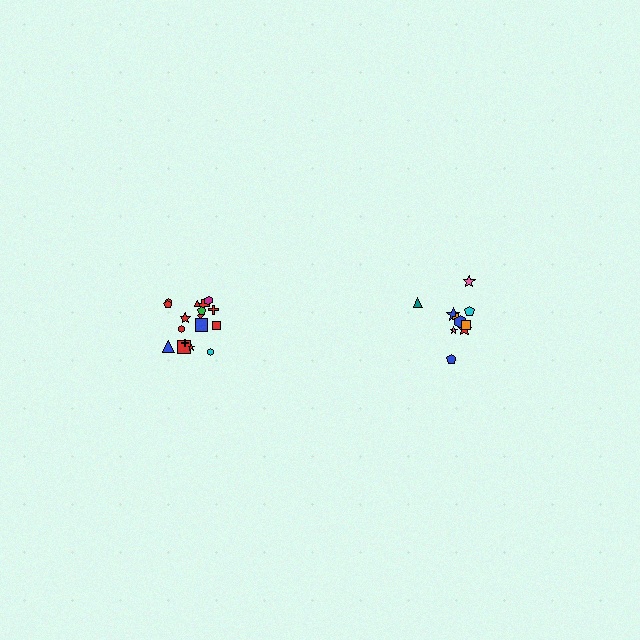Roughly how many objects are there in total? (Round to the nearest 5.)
Roughly 30 objects in total.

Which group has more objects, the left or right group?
The left group.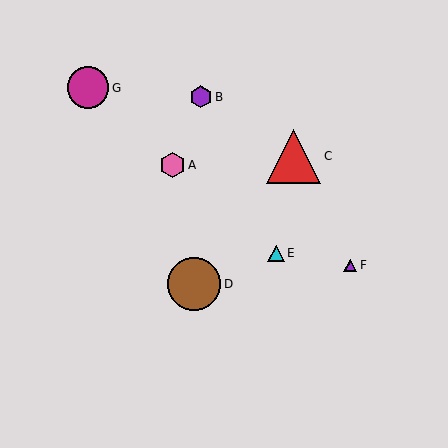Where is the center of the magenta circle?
The center of the magenta circle is at (88, 88).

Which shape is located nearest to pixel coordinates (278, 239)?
The cyan triangle (labeled E) at (276, 253) is nearest to that location.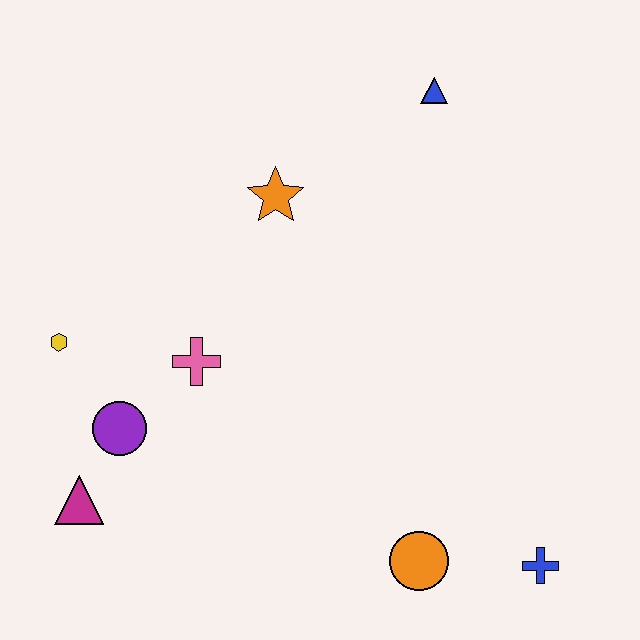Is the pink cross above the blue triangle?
No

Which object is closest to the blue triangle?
The orange star is closest to the blue triangle.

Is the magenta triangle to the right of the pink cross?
No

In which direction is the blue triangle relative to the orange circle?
The blue triangle is above the orange circle.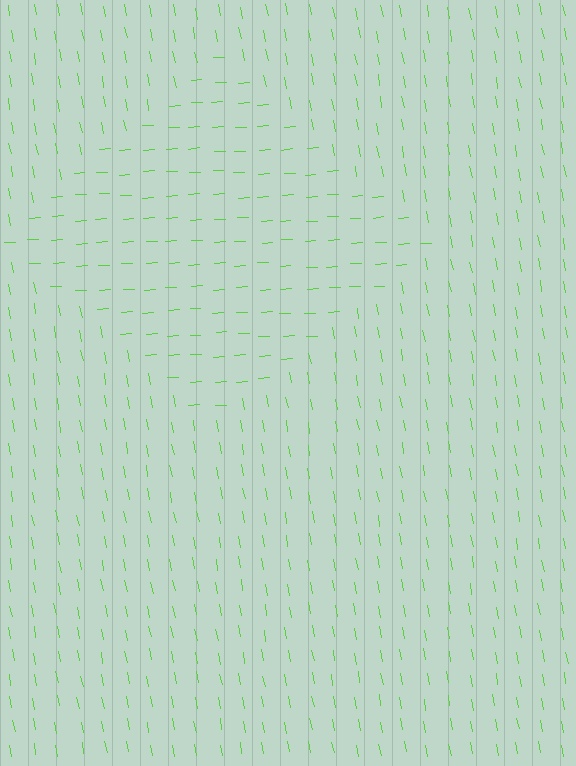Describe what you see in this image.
The image is filled with small lime line segments. A diamond region in the image has lines oriented differently from the surrounding lines, creating a visible texture boundary.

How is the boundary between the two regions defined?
The boundary is defined purely by a change in line orientation (approximately 83 degrees difference). All lines are the same color and thickness.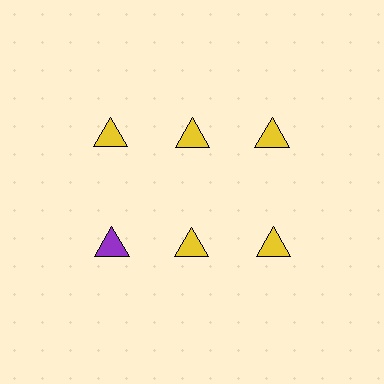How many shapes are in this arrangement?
There are 6 shapes arranged in a grid pattern.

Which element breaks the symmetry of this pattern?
The purple triangle in the second row, leftmost column breaks the symmetry. All other shapes are yellow triangles.